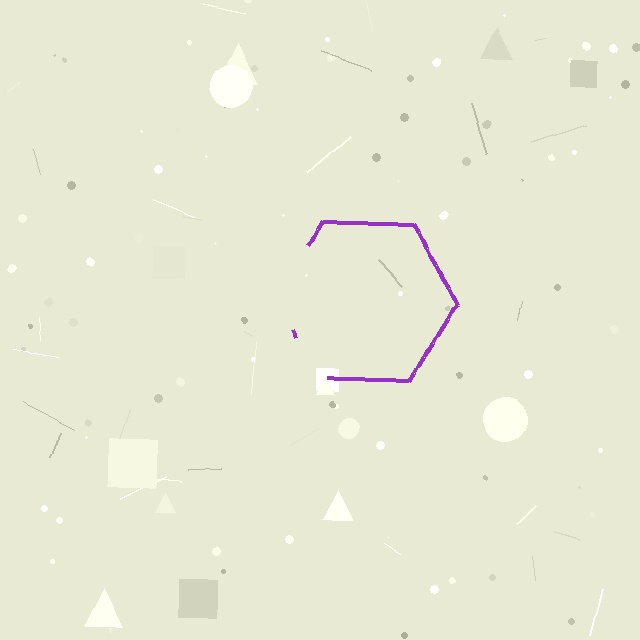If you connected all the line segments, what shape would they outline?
They would outline a hexagon.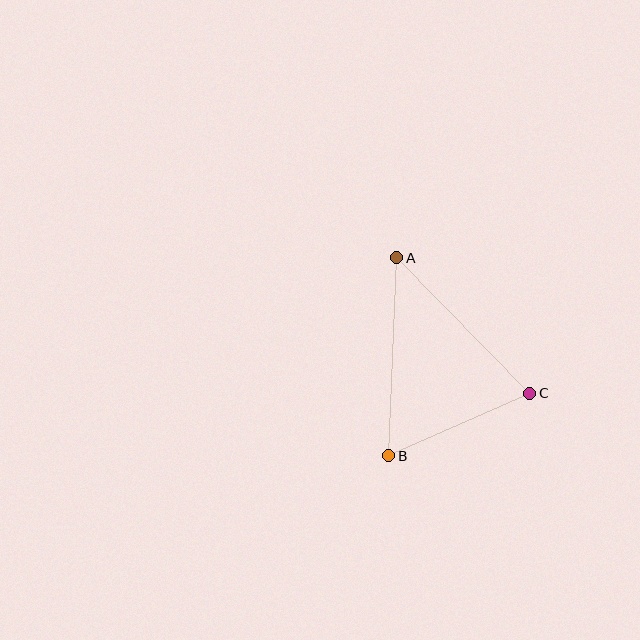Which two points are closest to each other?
Points B and C are closest to each other.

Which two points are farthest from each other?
Points A and B are farthest from each other.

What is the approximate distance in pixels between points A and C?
The distance between A and C is approximately 189 pixels.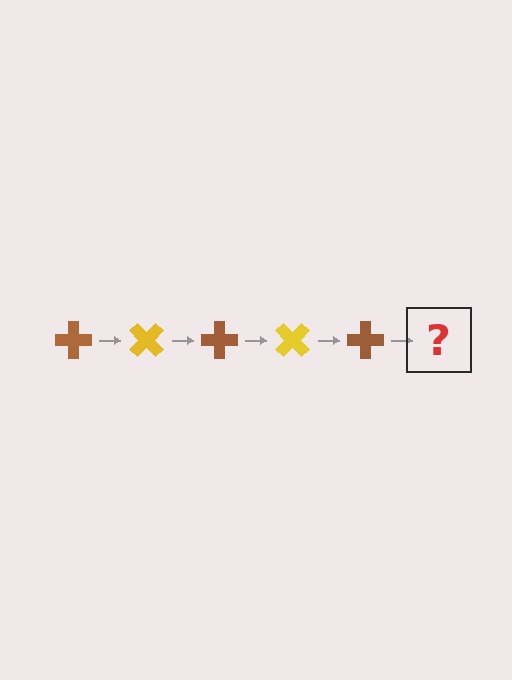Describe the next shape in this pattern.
It should be a yellow cross, rotated 225 degrees from the start.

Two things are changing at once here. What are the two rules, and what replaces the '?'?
The two rules are that it rotates 45 degrees each step and the color cycles through brown and yellow. The '?' should be a yellow cross, rotated 225 degrees from the start.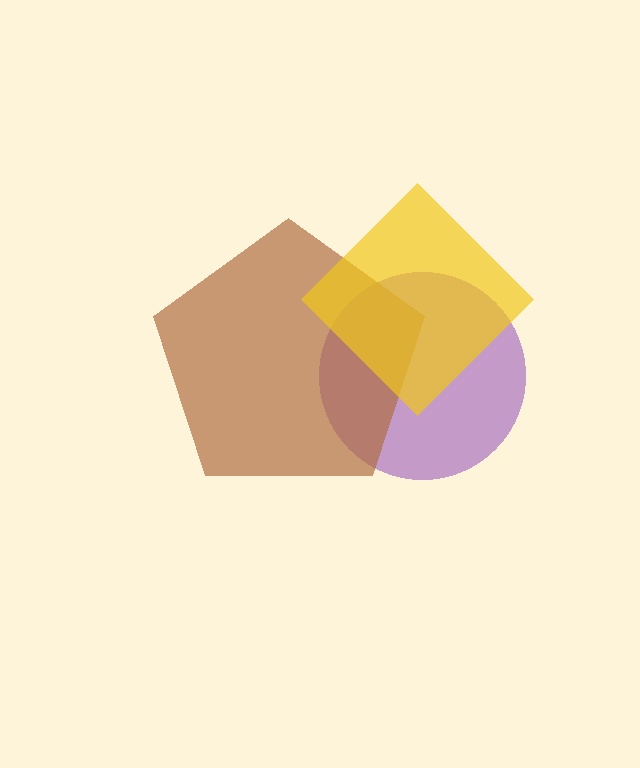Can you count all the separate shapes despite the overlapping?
Yes, there are 3 separate shapes.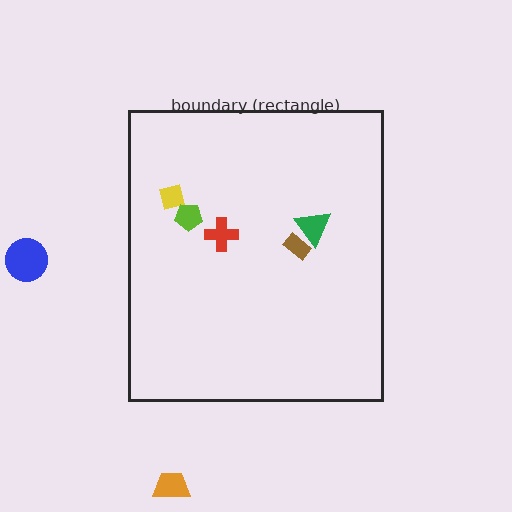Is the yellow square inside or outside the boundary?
Inside.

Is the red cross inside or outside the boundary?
Inside.